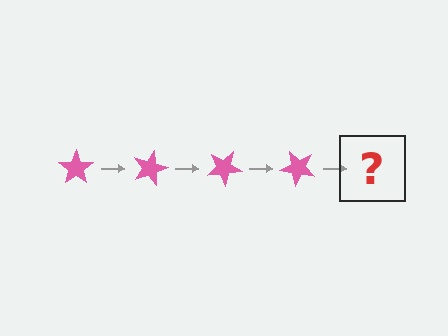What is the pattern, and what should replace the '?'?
The pattern is that the star rotates 15 degrees each step. The '?' should be a pink star rotated 60 degrees.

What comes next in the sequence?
The next element should be a pink star rotated 60 degrees.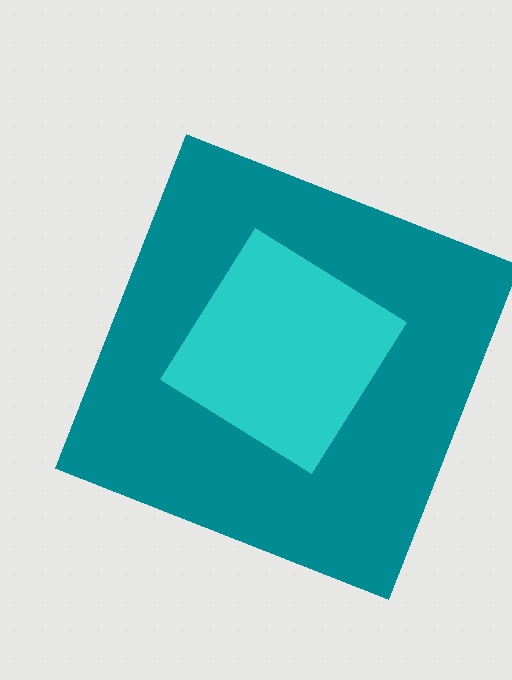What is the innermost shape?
The cyan diamond.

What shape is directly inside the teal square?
The cyan diamond.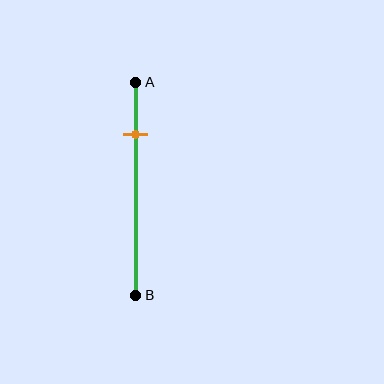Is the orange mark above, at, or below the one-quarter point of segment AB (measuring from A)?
The orange mark is approximately at the one-quarter point of segment AB.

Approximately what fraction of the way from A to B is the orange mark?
The orange mark is approximately 25% of the way from A to B.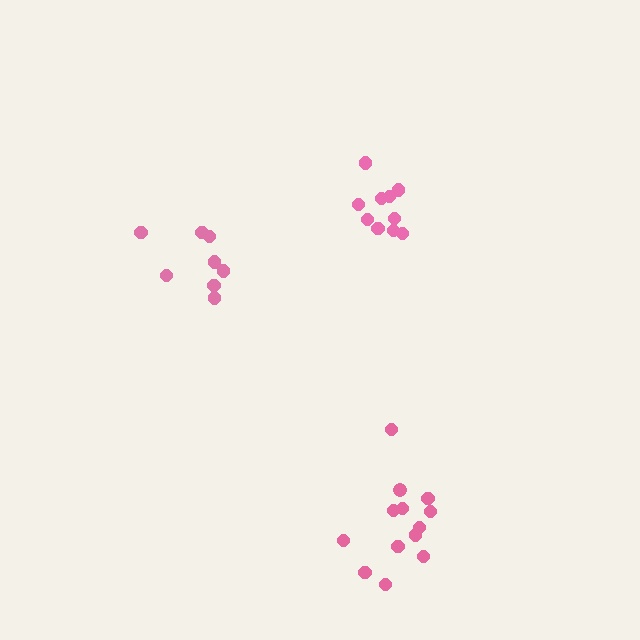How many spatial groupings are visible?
There are 3 spatial groupings.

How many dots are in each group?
Group 1: 10 dots, Group 2: 13 dots, Group 3: 8 dots (31 total).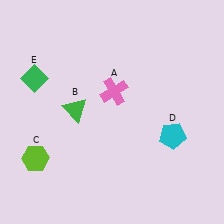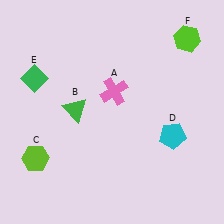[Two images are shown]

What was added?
A lime hexagon (F) was added in Image 2.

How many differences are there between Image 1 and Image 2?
There is 1 difference between the two images.